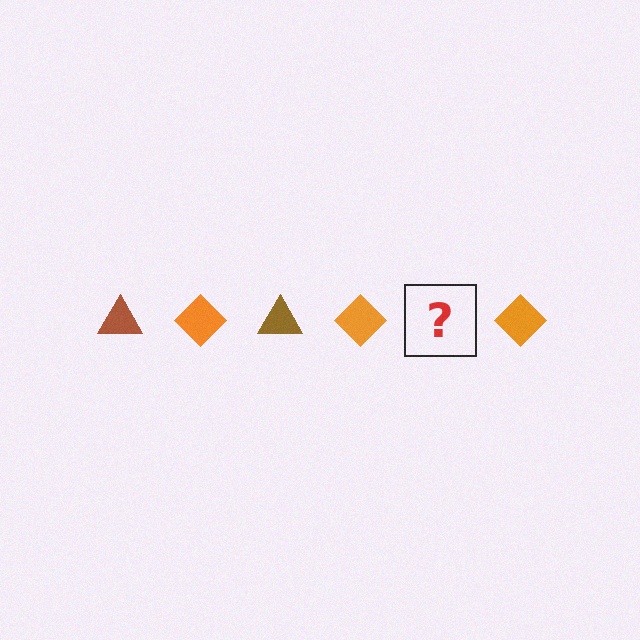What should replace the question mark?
The question mark should be replaced with a brown triangle.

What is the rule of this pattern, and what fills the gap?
The rule is that the pattern alternates between brown triangle and orange diamond. The gap should be filled with a brown triangle.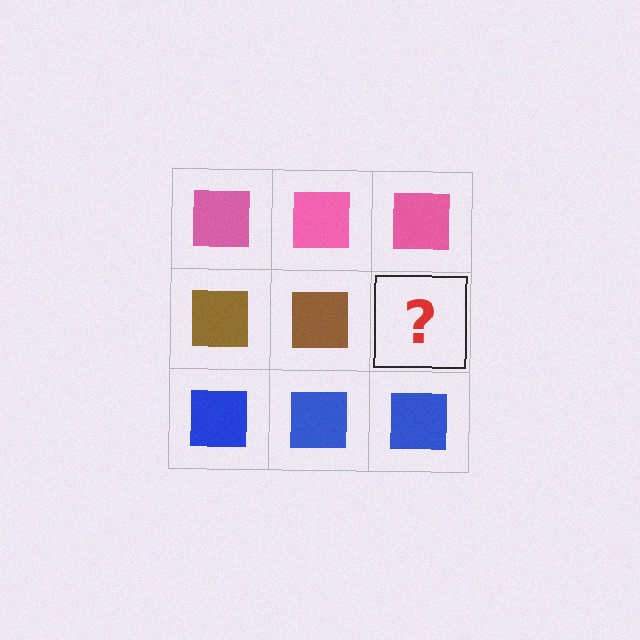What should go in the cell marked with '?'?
The missing cell should contain a brown square.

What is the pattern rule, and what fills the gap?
The rule is that each row has a consistent color. The gap should be filled with a brown square.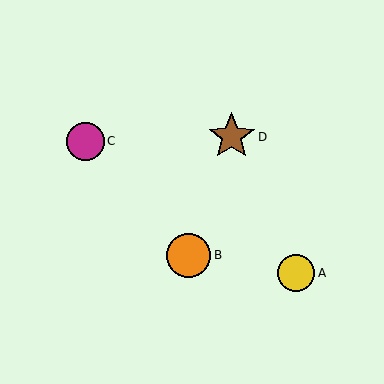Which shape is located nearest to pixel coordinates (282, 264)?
The yellow circle (labeled A) at (296, 273) is nearest to that location.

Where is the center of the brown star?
The center of the brown star is at (232, 137).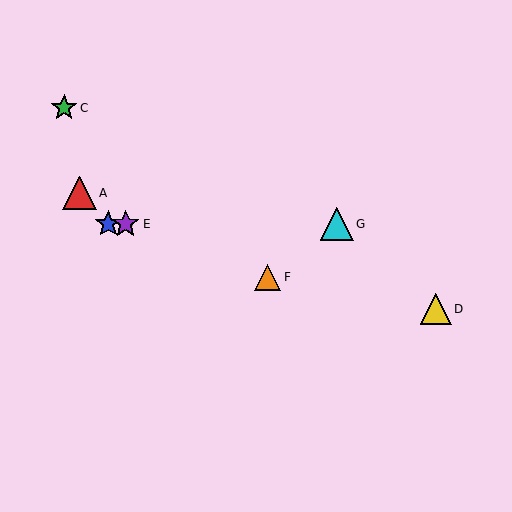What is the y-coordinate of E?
Object E is at y≈224.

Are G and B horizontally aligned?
Yes, both are at y≈224.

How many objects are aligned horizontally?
3 objects (B, E, G) are aligned horizontally.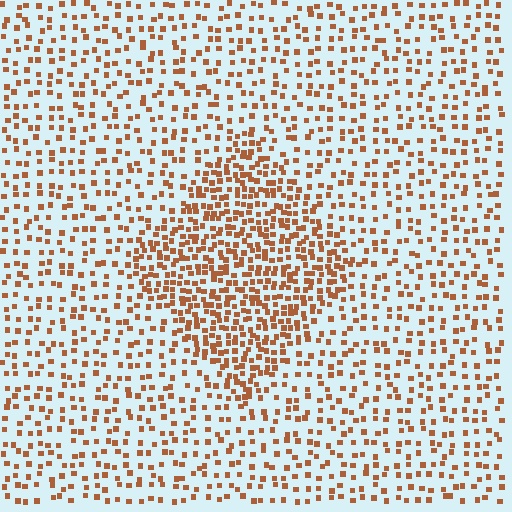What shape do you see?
I see a diamond.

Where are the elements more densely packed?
The elements are more densely packed inside the diamond boundary.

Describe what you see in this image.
The image contains small brown elements arranged at two different densities. A diamond-shaped region is visible where the elements are more densely packed than the surrounding area.